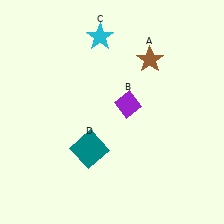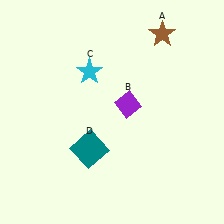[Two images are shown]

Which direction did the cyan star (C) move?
The cyan star (C) moved down.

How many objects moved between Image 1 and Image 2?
2 objects moved between the two images.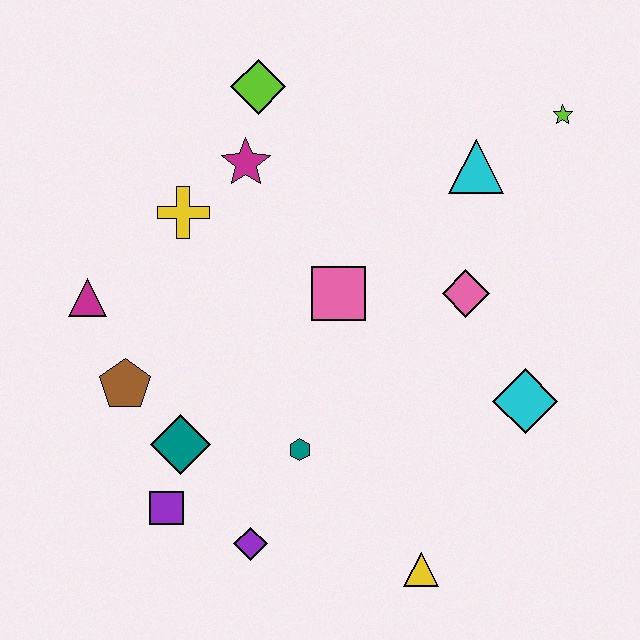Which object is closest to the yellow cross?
The magenta star is closest to the yellow cross.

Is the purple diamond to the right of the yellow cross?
Yes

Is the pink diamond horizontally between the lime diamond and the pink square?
No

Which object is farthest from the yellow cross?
The yellow triangle is farthest from the yellow cross.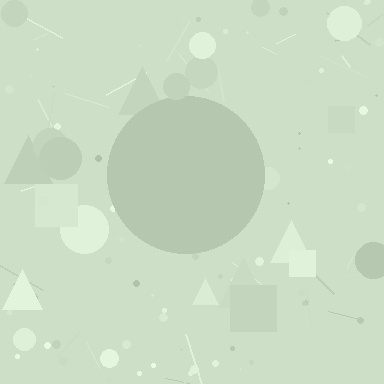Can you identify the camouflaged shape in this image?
The camouflaged shape is a circle.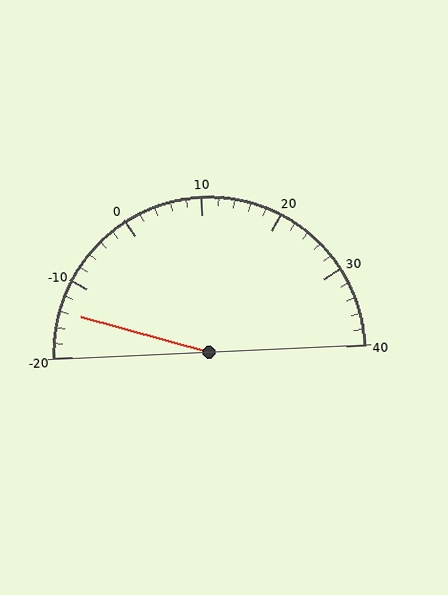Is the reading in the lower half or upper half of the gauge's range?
The reading is in the lower half of the range (-20 to 40).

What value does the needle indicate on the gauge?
The needle indicates approximately -14.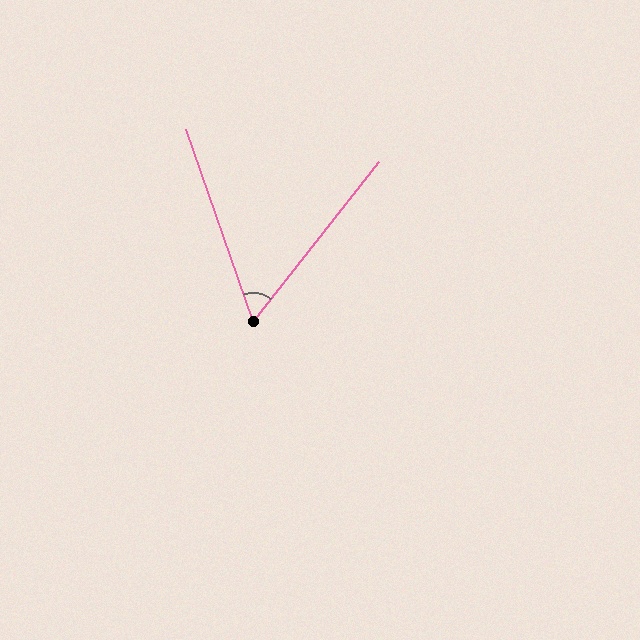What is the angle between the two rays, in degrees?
Approximately 58 degrees.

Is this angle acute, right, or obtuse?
It is acute.